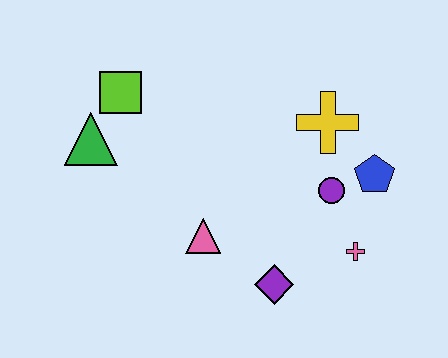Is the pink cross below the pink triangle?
Yes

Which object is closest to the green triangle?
The lime square is closest to the green triangle.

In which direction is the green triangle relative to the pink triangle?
The green triangle is to the left of the pink triangle.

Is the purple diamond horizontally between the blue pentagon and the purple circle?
No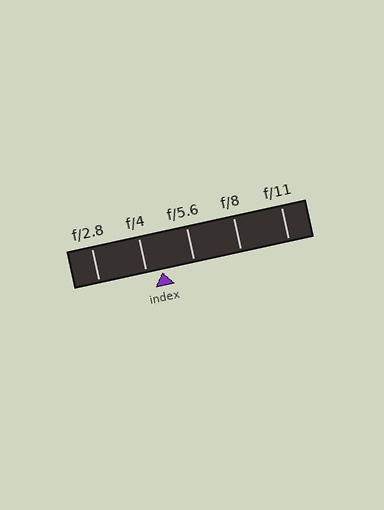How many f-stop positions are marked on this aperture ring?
There are 5 f-stop positions marked.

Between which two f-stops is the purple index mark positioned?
The index mark is between f/4 and f/5.6.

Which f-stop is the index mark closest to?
The index mark is closest to f/4.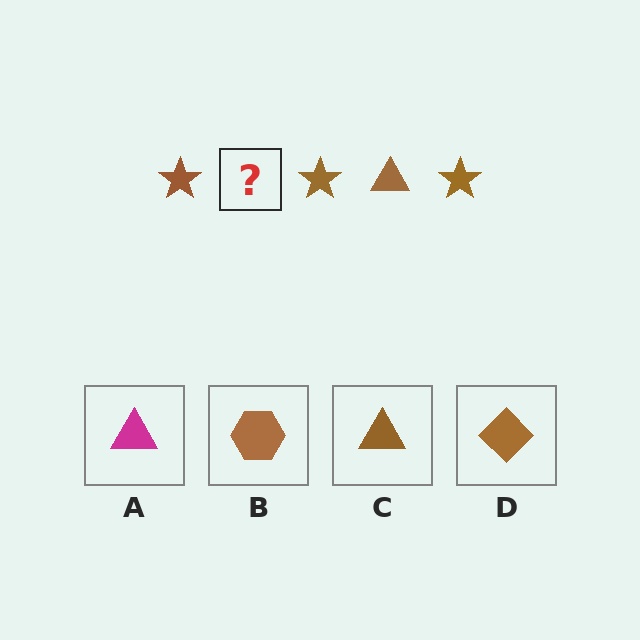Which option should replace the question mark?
Option C.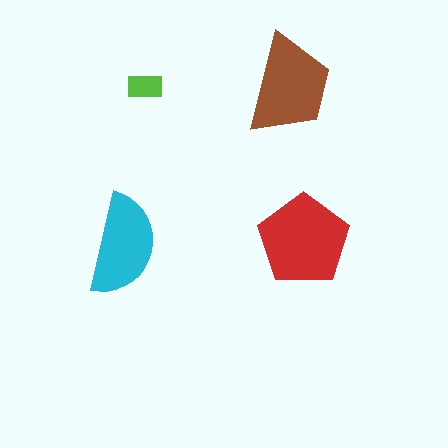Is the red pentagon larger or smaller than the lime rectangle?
Larger.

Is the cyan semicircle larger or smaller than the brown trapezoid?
Smaller.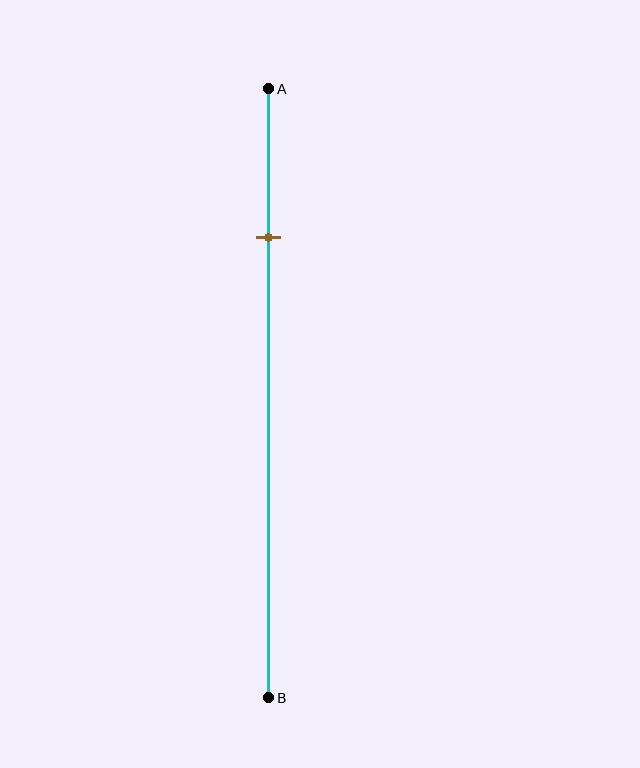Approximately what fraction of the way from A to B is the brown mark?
The brown mark is approximately 25% of the way from A to B.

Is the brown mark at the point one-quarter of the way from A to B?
Yes, the mark is approximately at the one-quarter point.